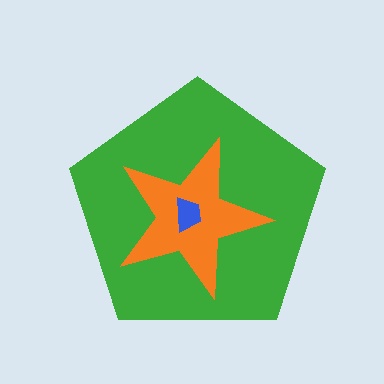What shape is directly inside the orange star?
The blue trapezoid.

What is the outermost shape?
The green pentagon.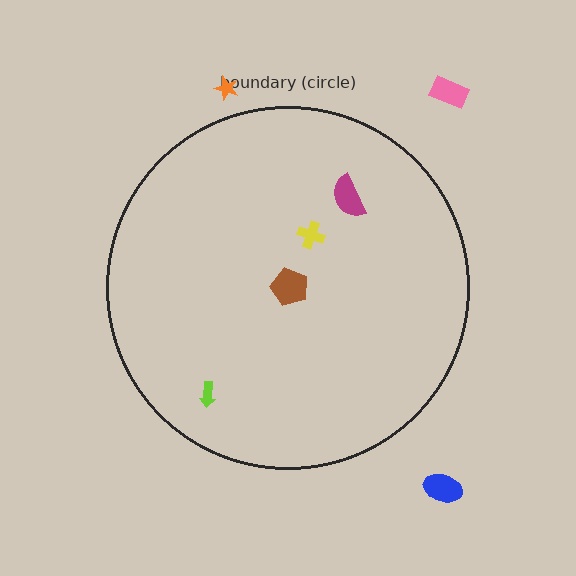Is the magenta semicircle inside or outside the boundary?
Inside.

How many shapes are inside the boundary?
4 inside, 3 outside.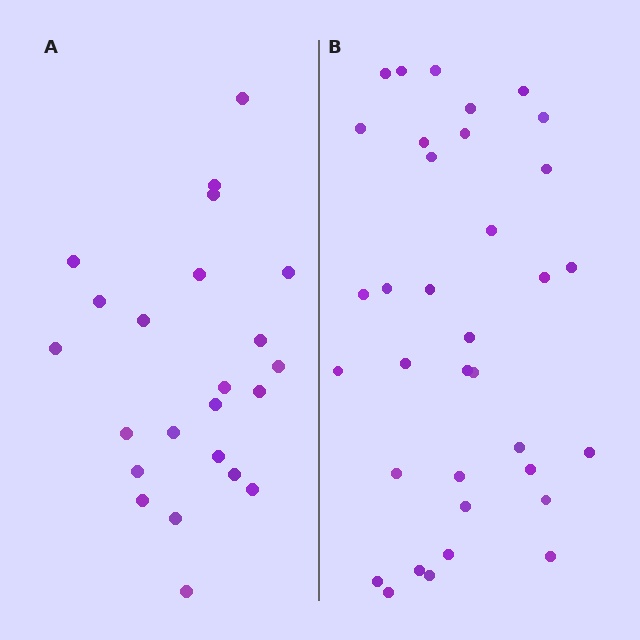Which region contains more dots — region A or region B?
Region B (the right region) has more dots.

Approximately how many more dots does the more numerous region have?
Region B has roughly 12 or so more dots than region A.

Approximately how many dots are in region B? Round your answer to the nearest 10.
About 40 dots. (The exact count is 35, which rounds to 40.)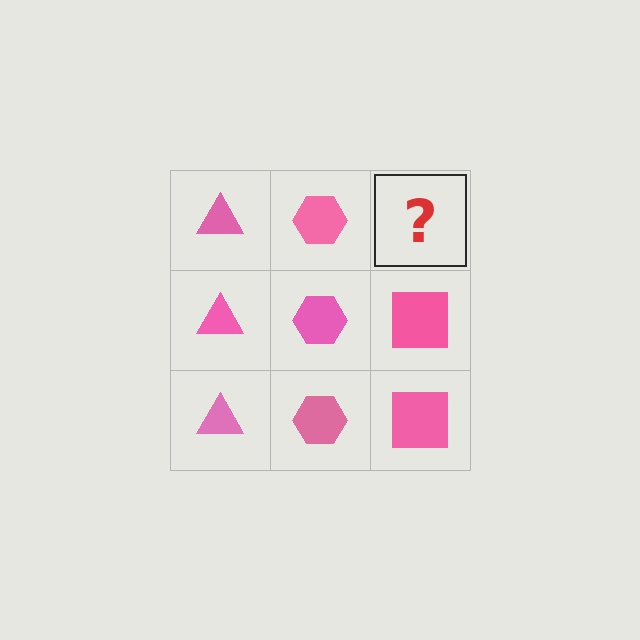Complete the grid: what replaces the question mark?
The question mark should be replaced with a pink square.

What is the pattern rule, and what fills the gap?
The rule is that each column has a consistent shape. The gap should be filled with a pink square.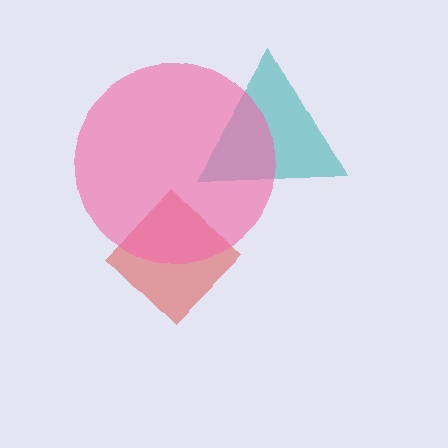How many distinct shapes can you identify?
There are 3 distinct shapes: a teal triangle, a red diamond, a pink circle.